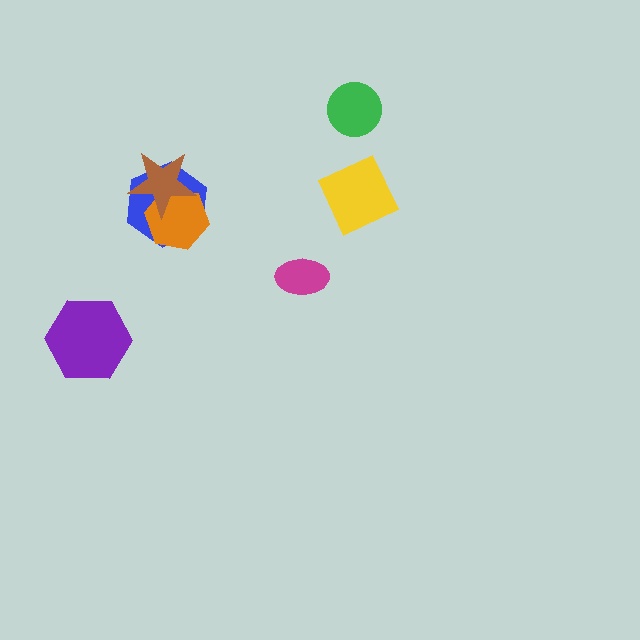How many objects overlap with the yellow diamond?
0 objects overlap with the yellow diamond.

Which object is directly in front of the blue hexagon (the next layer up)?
The orange hexagon is directly in front of the blue hexagon.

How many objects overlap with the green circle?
0 objects overlap with the green circle.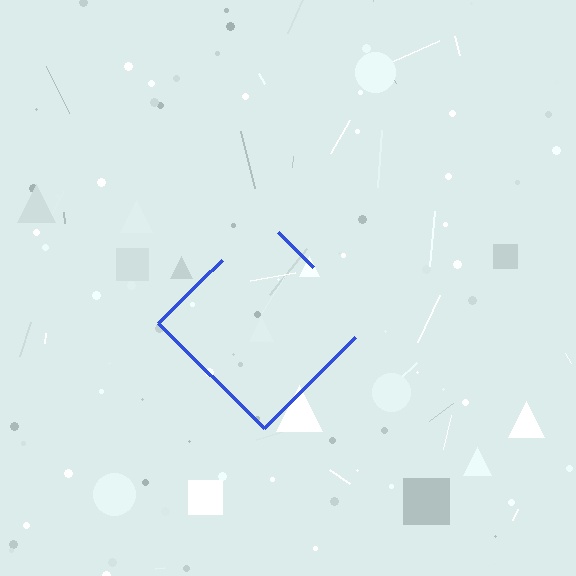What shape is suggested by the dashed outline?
The dashed outline suggests a diamond.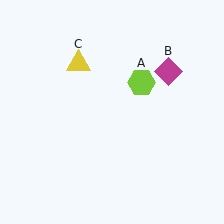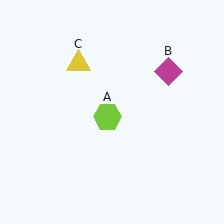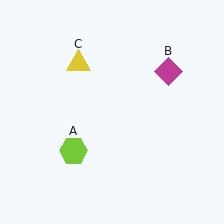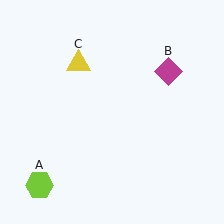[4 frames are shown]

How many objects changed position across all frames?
1 object changed position: lime hexagon (object A).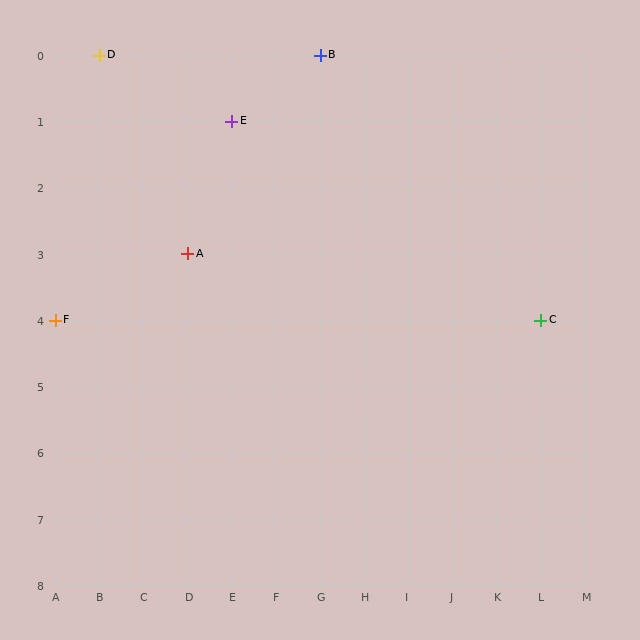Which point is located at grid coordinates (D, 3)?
Point A is at (D, 3).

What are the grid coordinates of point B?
Point B is at grid coordinates (G, 0).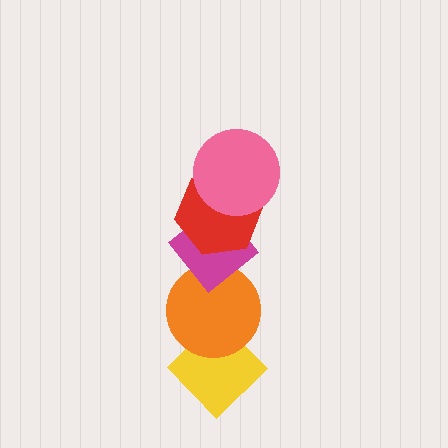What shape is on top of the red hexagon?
The pink circle is on top of the red hexagon.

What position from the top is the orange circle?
The orange circle is 4th from the top.